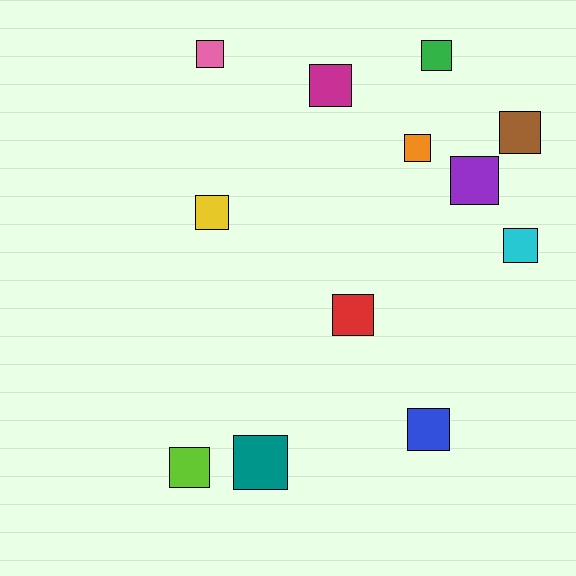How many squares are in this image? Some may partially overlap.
There are 12 squares.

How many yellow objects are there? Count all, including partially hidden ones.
There is 1 yellow object.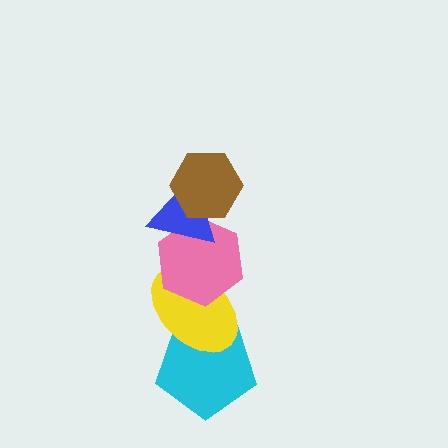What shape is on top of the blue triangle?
The brown hexagon is on top of the blue triangle.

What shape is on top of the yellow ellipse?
The pink hexagon is on top of the yellow ellipse.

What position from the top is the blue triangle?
The blue triangle is 2nd from the top.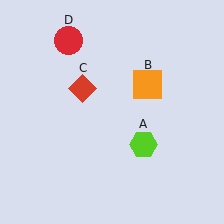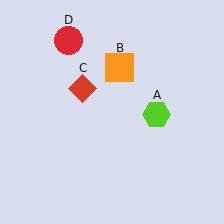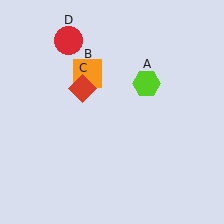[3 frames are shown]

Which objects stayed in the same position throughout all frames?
Red diamond (object C) and red circle (object D) remained stationary.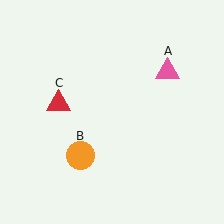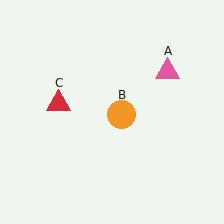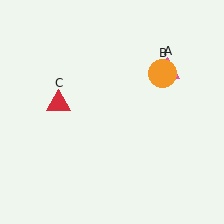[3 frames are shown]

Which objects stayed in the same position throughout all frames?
Pink triangle (object A) and red triangle (object C) remained stationary.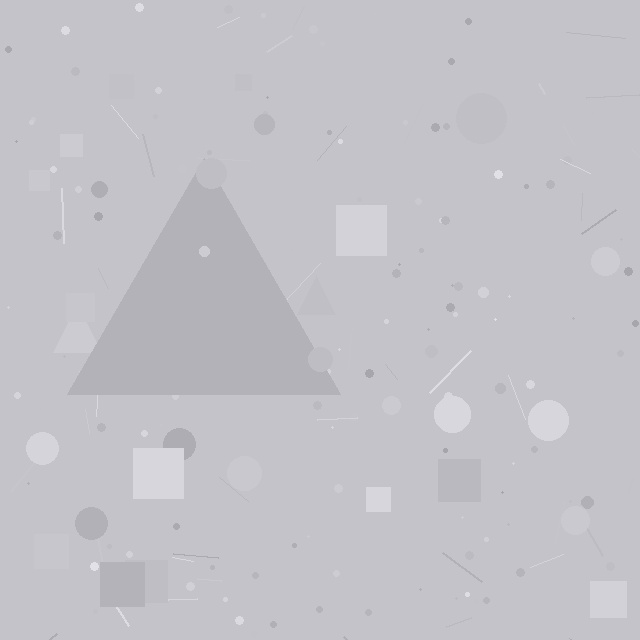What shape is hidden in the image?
A triangle is hidden in the image.